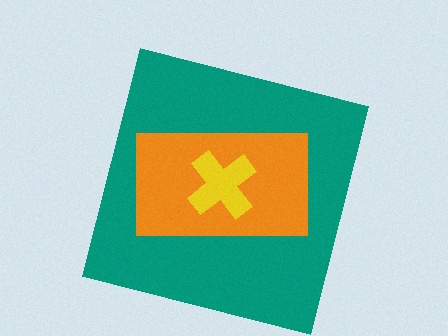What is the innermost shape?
The yellow cross.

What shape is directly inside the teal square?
The orange rectangle.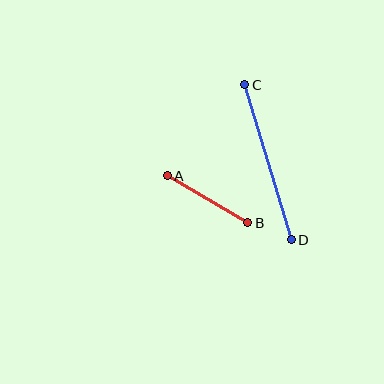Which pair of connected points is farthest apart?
Points C and D are farthest apart.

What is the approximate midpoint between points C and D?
The midpoint is at approximately (268, 162) pixels.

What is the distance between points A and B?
The distance is approximately 93 pixels.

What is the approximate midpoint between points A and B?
The midpoint is at approximately (208, 199) pixels.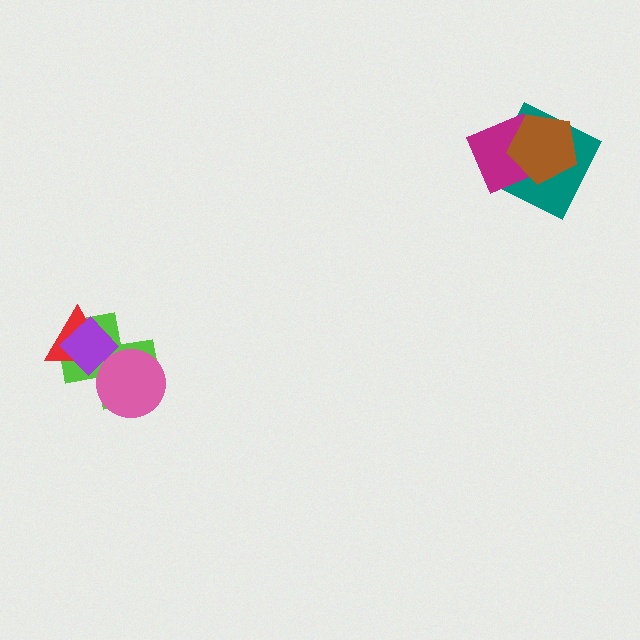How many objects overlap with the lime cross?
3 objects overlap with the lime cross.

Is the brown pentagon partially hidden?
No, no other shape covers it.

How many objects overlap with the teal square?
2 objects overlap with the teal square.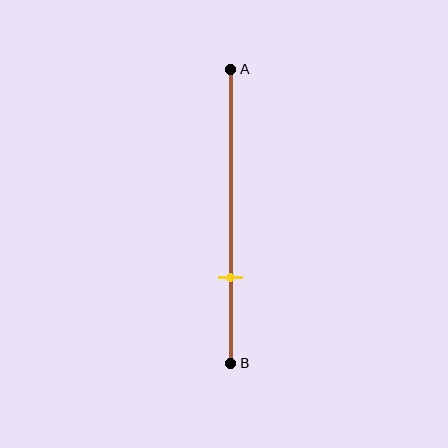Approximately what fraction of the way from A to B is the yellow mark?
The yellow mark is approximately 70% of the way from A to B.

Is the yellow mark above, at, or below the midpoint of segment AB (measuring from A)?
The yellow mark is below the midpoint of segment AB.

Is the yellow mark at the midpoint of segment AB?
No, the mark is at about 70% from A, not at the 50% midpoint.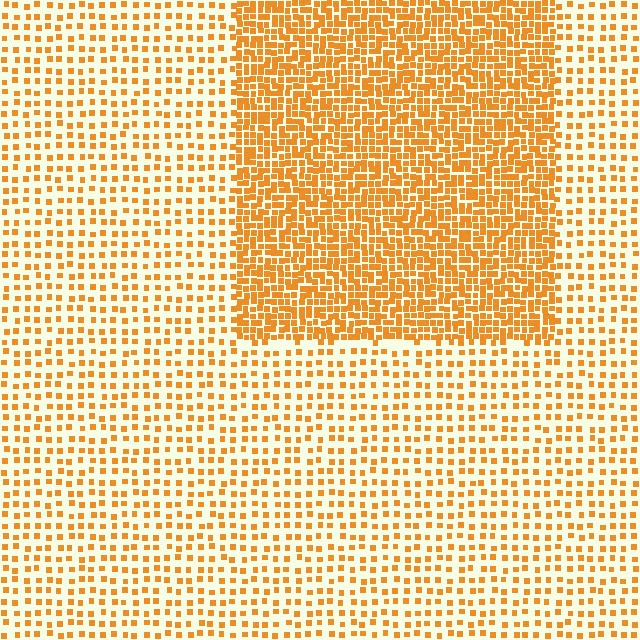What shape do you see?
I see a rectangle.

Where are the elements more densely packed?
The elements are more densely packed inside the rectangle boundary.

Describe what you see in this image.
The image contains small orange elements arranged at two different densities. A rectangle-shaped region is visible where the elements are more densely packed than the surrounding area.